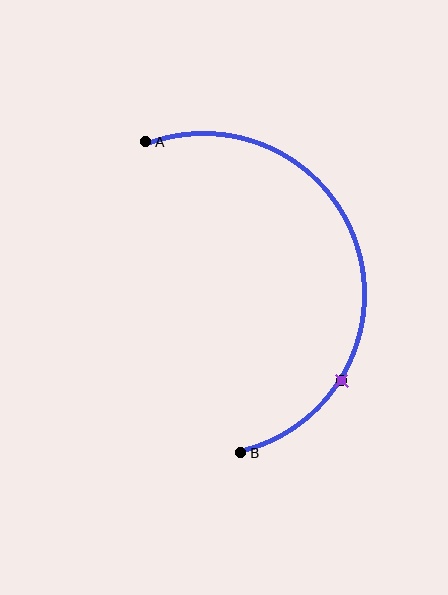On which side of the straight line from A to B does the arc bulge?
The arc bulges to the right of the straight line connecting A and B.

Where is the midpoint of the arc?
The arc midpoint is the point on the curve farthest from the straight line joining A and B. It sits to the right of that line.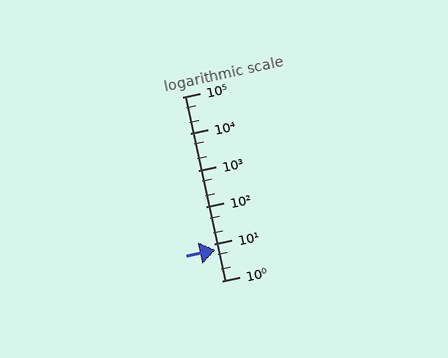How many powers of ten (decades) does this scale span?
The scale spans 5 decades, from 1 to 100000.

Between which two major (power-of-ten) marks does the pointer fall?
The pointer is between 1 and 10.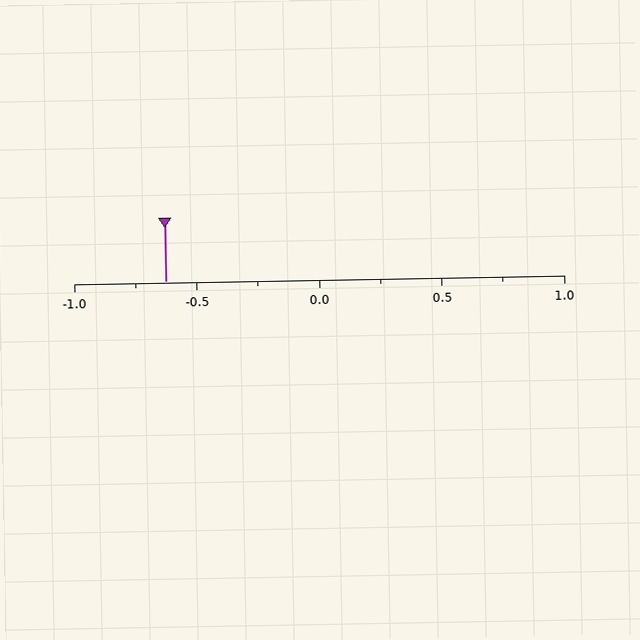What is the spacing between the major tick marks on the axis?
The major ticks are spaced 0.5 apart.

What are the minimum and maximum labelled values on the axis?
The axis runs from -1.0 to 1.0.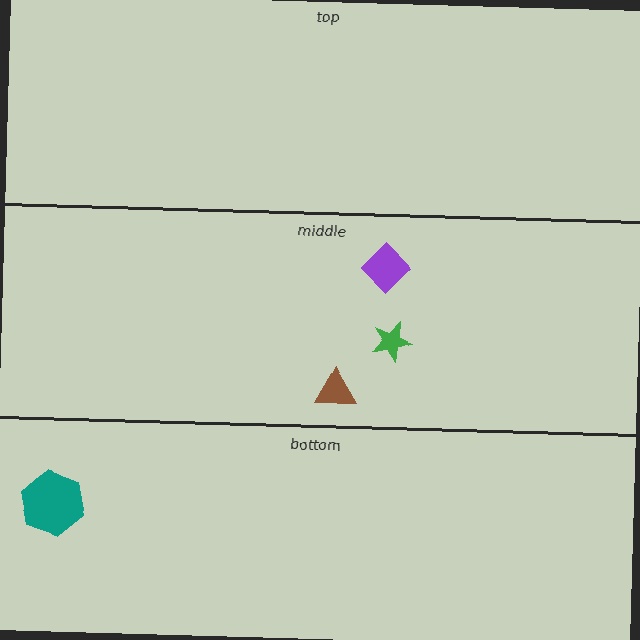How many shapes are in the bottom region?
1.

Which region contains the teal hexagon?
The bottom region.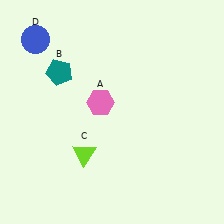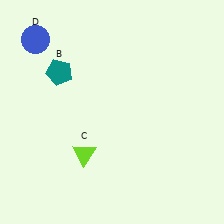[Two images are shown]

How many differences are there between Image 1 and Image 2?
There is 1 difference between the two images.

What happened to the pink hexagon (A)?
The pink hexagon (A) was removed in Image 2. It was in the top-left area of Image 1.